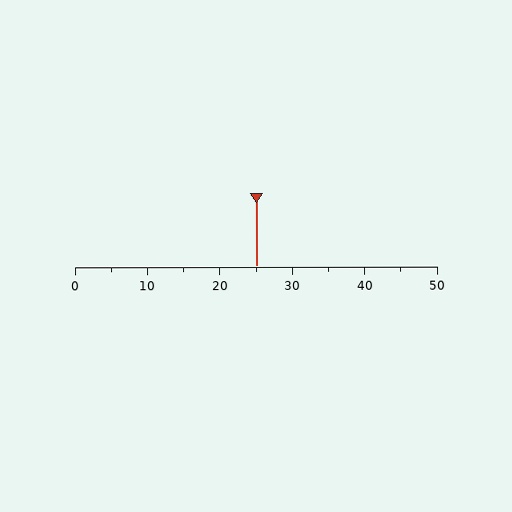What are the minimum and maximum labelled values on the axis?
The axis runs from 0 to 50.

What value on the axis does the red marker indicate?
The marker indicates approximately 25.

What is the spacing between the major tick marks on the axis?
The major ticks are spaced 10 apart.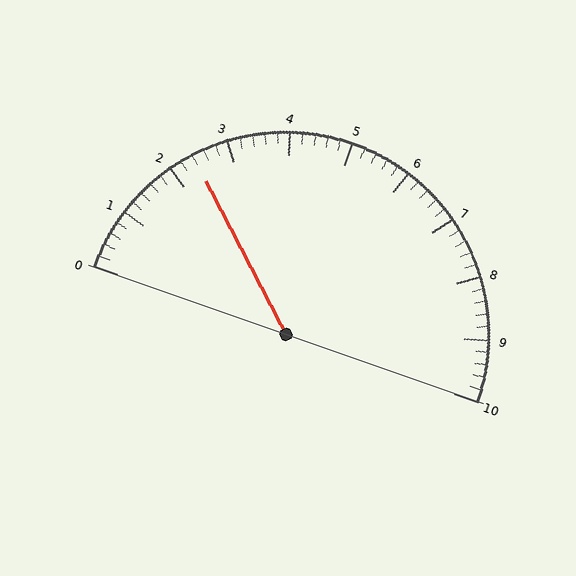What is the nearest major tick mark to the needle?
The nearest major tick mark is 2.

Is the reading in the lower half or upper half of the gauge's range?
The reading is in the lower half of the range (0 to 10).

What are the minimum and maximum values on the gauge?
The gauge ranges from 0 to 10.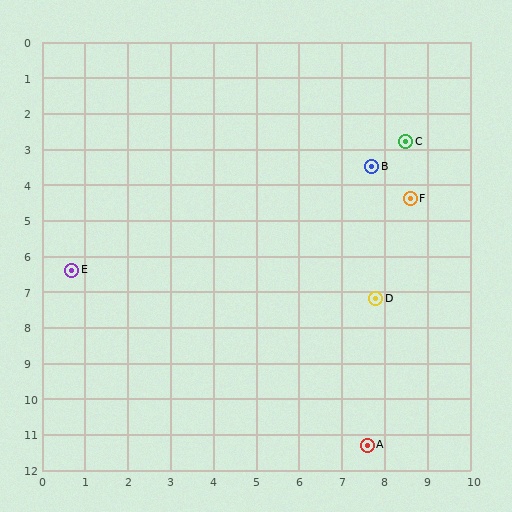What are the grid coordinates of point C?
Point C is at approximately (8.5, 2.8).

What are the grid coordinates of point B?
Point B is at approximately (7.7, 3.5).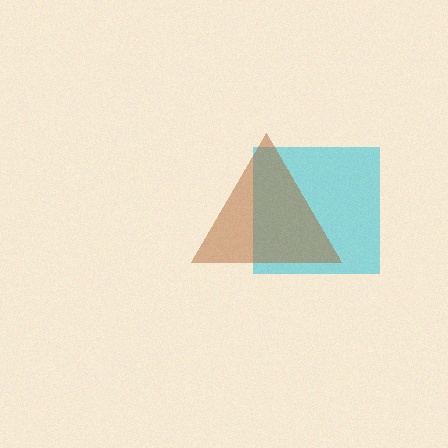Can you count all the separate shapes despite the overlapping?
Yes, there are 2 separate shapes.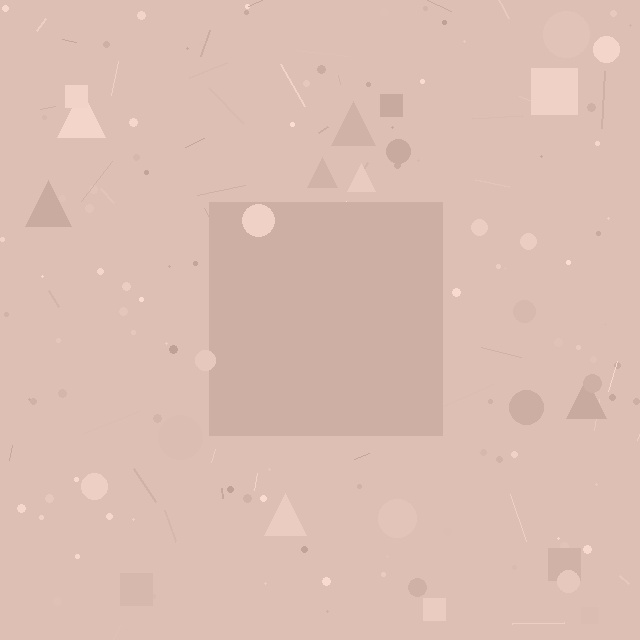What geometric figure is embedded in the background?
A square is embedded in the background.